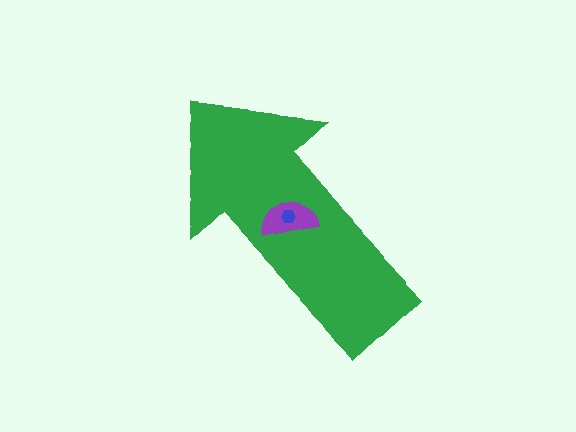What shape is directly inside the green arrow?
The purple semicircle.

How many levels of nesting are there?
3.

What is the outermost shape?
The green arrow.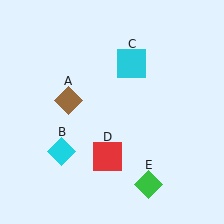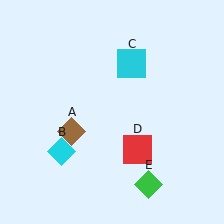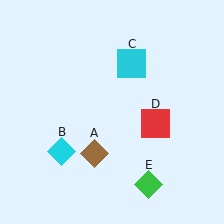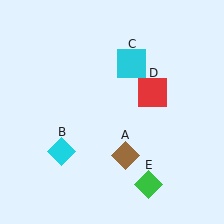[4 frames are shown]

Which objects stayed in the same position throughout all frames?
Cyan diamond (object B) and cyan square (object C) and green diamond (object E) remained stationary.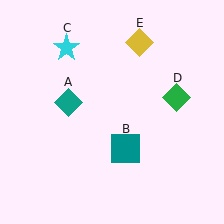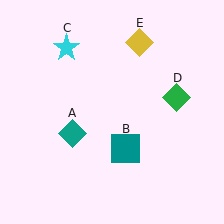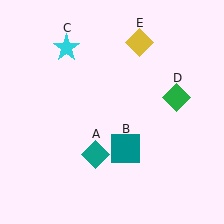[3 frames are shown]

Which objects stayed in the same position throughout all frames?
Teal square (object B) and cyan star (object C) and green diamond (object D) and yellow diamond (object E) remained stationary.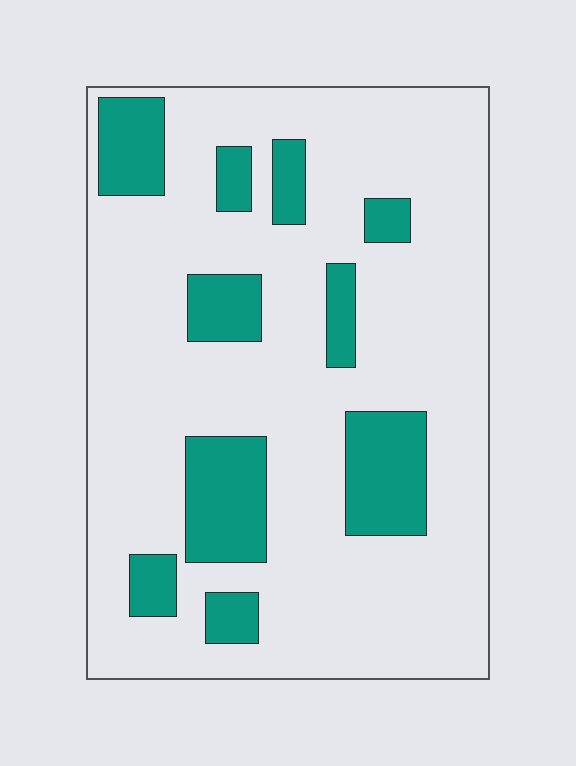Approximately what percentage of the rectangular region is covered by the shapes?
Approximately 20%.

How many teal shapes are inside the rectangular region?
10.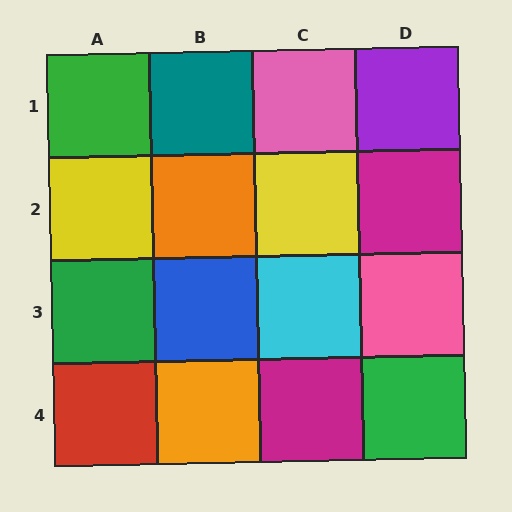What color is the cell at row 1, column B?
Teal.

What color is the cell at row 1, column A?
Green.